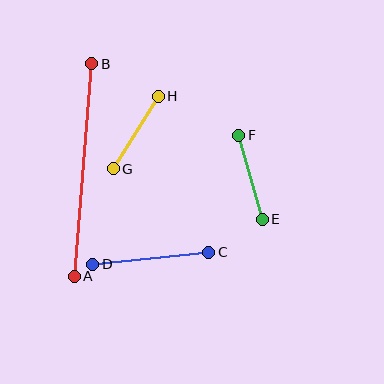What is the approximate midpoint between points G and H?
The midpoint is at approximately (136, 133) pixels.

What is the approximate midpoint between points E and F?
The midpoint is at approximately (251, 177) pixels.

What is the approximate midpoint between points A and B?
The midpoint is at approximately (83, 170) pixels.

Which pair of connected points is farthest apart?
Points A and B are farthest apart.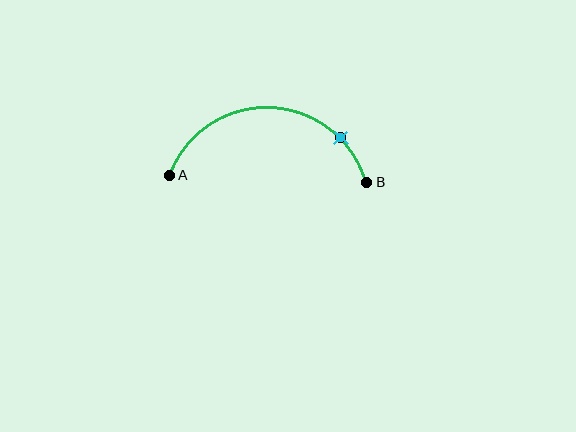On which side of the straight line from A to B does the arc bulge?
The arc bulges above the straight line connecting A and B.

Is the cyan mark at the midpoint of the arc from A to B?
No. The cyan mark lies on the arc but is closer to endpoint B. The arc midpoint would be at the point on the curve equidistant along the arc from both A and B.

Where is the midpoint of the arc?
The arc midpoint is the point on the curve farthest from the straight line joining A and B. It sits above that line.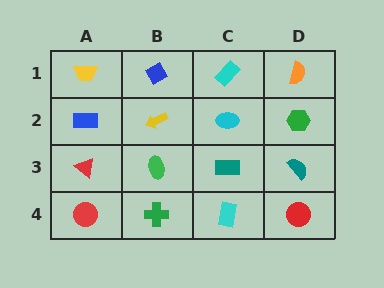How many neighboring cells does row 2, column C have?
4.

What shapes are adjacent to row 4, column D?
A teal semicircle (row 3, column D), a cyan rectangle (row 4, column C).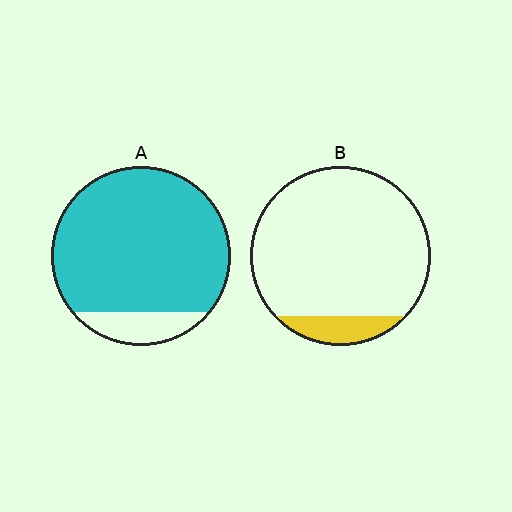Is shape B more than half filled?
No.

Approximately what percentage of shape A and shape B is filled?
A is approximately 85% and B is approximately 10%.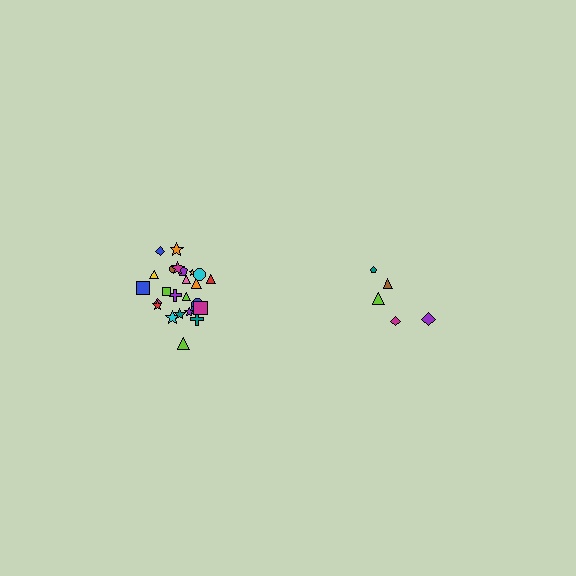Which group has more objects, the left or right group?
The left group.